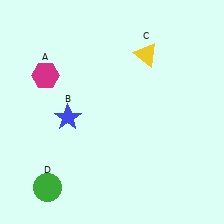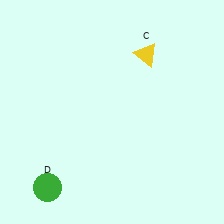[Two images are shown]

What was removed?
The magenta hexagon (A), the blue star (B) were removed in Image 2.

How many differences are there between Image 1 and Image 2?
There are 2 differences between the two images.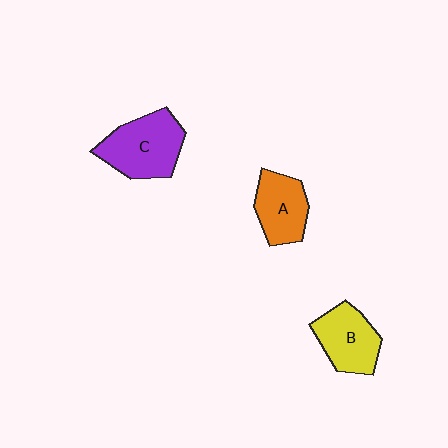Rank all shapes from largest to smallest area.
From largest to smallest: C (purple), B (yellow), A (orange).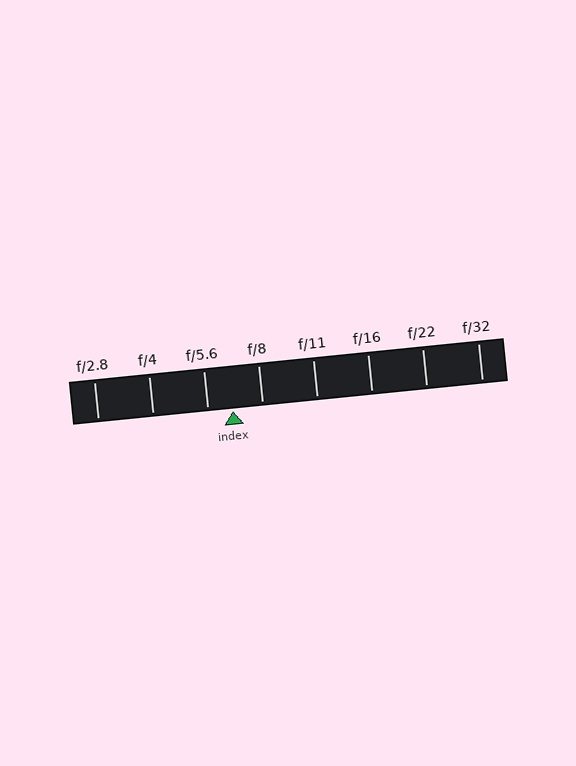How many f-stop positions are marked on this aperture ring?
There are 8 f-stop positions marked.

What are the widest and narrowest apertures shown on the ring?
The widest aperture shown is f/2.8 and the narrowest is f/32.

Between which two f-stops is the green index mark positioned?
The index mark is between f/5.6 and f/8.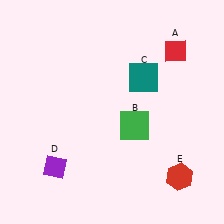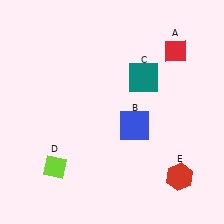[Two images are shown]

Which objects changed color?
B changed from green to blue. D changed from purple to lime.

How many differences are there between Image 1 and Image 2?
There are 2 differences between the two images.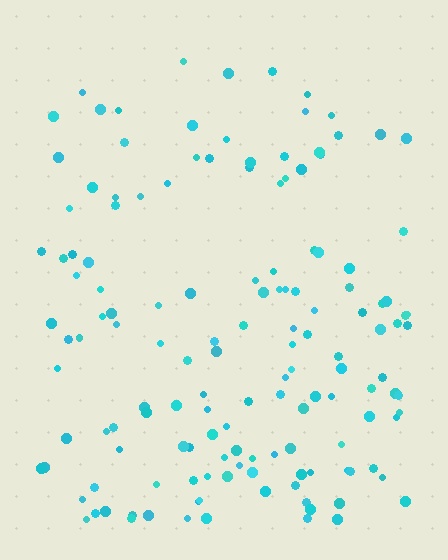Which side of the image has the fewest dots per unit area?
The top.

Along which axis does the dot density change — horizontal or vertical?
Vertical.